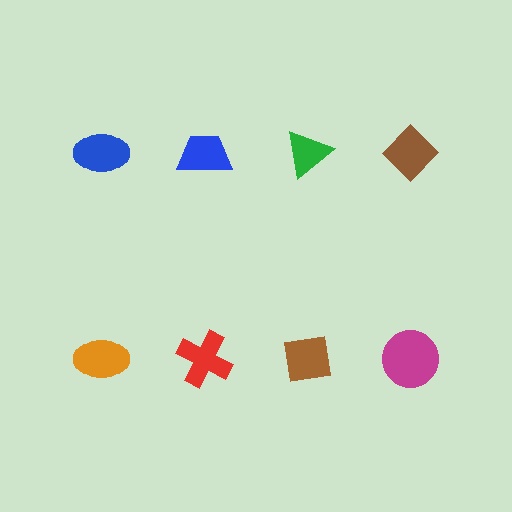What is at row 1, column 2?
A blue trapezoid.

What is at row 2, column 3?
A brown square.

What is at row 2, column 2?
A red cross.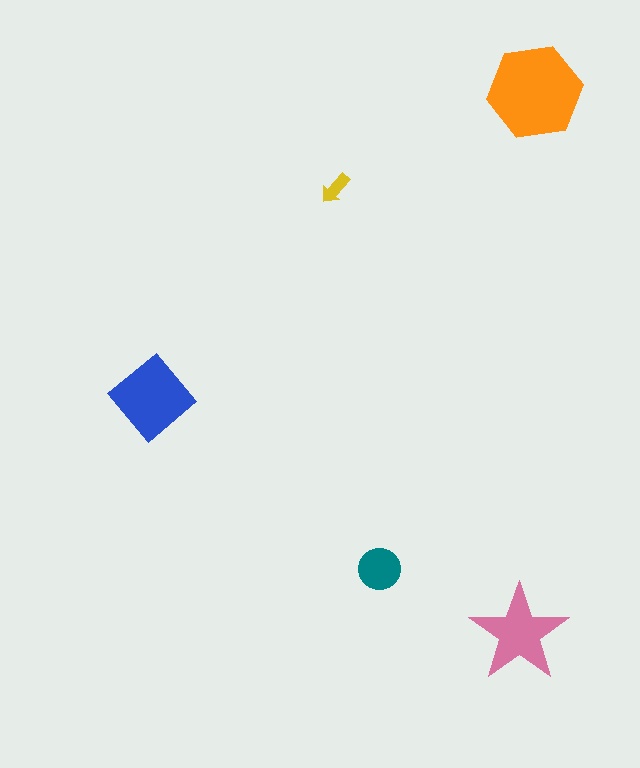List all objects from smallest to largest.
The yellow arrow, the teal circle, the pink star, the blue diamond, the orange hexagon.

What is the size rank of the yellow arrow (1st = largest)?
5th.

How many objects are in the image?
There are 5 objects in the image.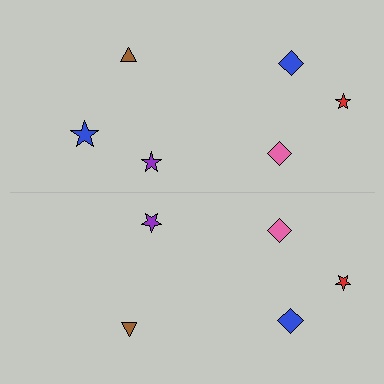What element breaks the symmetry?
A blue star is missing from the bottom side.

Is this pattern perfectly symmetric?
No, the pattern is not perfectly symmetric. A blue star is missing from the bottom side.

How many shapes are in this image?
There are 11 shapes in this image.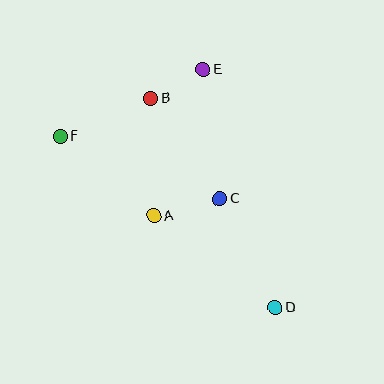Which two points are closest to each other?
Points B and E are closest to each other.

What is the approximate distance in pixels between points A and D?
The distance between A and D is approximately 152 pixels.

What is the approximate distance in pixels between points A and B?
The distance between A and B is approximately 118 pixels.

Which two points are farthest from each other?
Points D and F are farthest from each other.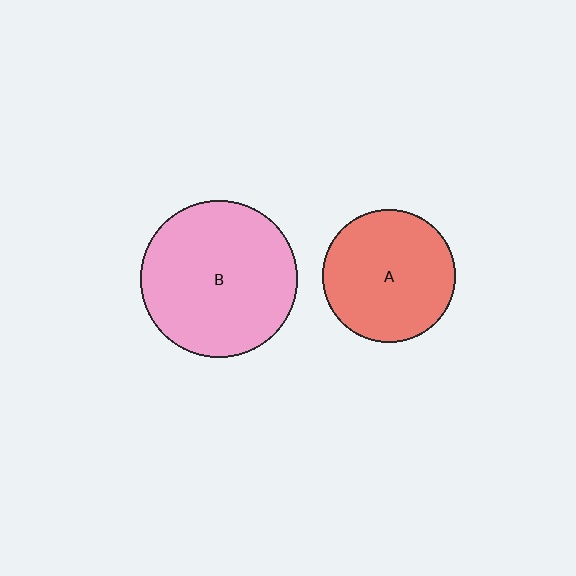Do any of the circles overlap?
No, none of the circles overlap.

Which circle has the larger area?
Circle B (pink).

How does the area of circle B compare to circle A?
Approximately 1.4 times.